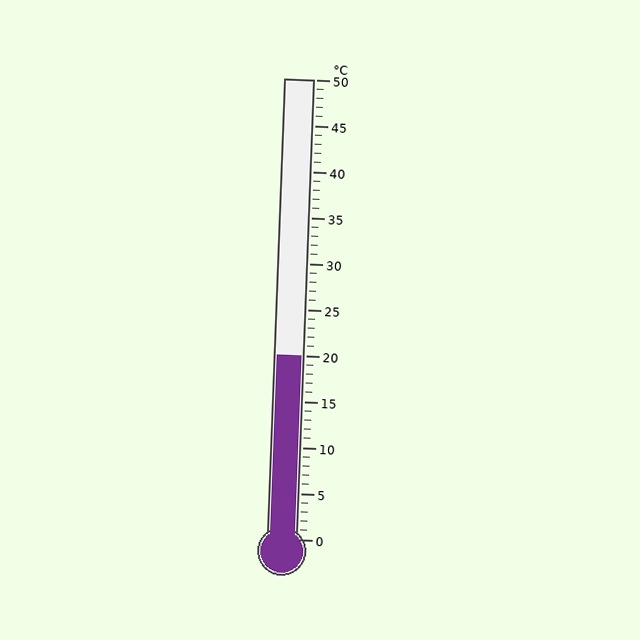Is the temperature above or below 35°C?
The temperature is below 35°C.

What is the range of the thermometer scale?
The thermometer scale ranges from 0°C to 50°C.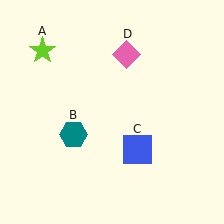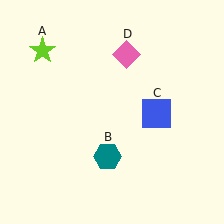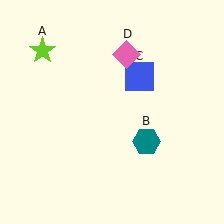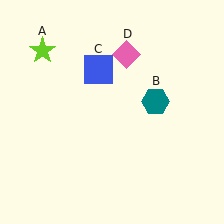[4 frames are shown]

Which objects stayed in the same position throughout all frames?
Lime star (object A) and pink diamond (object D) remained stationary.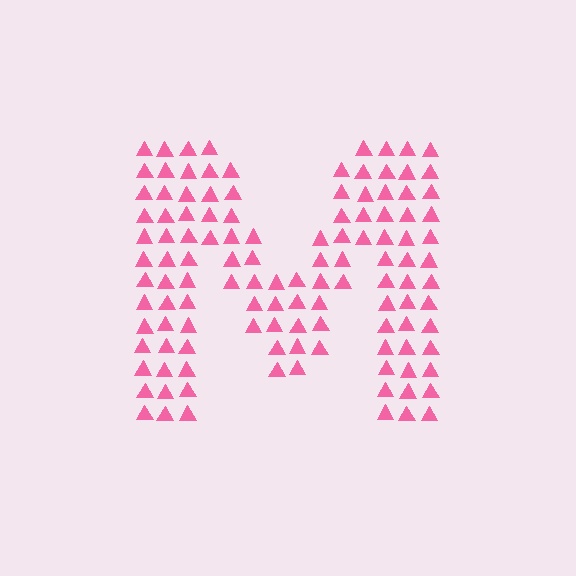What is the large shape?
The large shape is the letter M.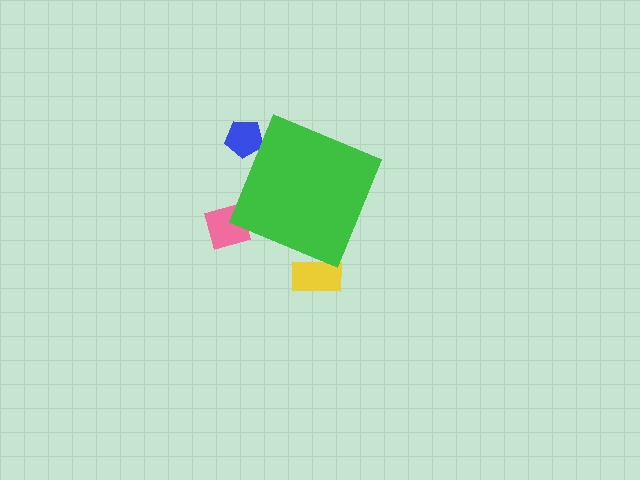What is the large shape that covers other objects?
A green diamond.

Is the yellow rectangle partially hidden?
Yes, the yellow rectangle is partially hidden behind the green diamond.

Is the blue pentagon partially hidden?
Yes, the blue pentagon is partially hidden behind the green diamond.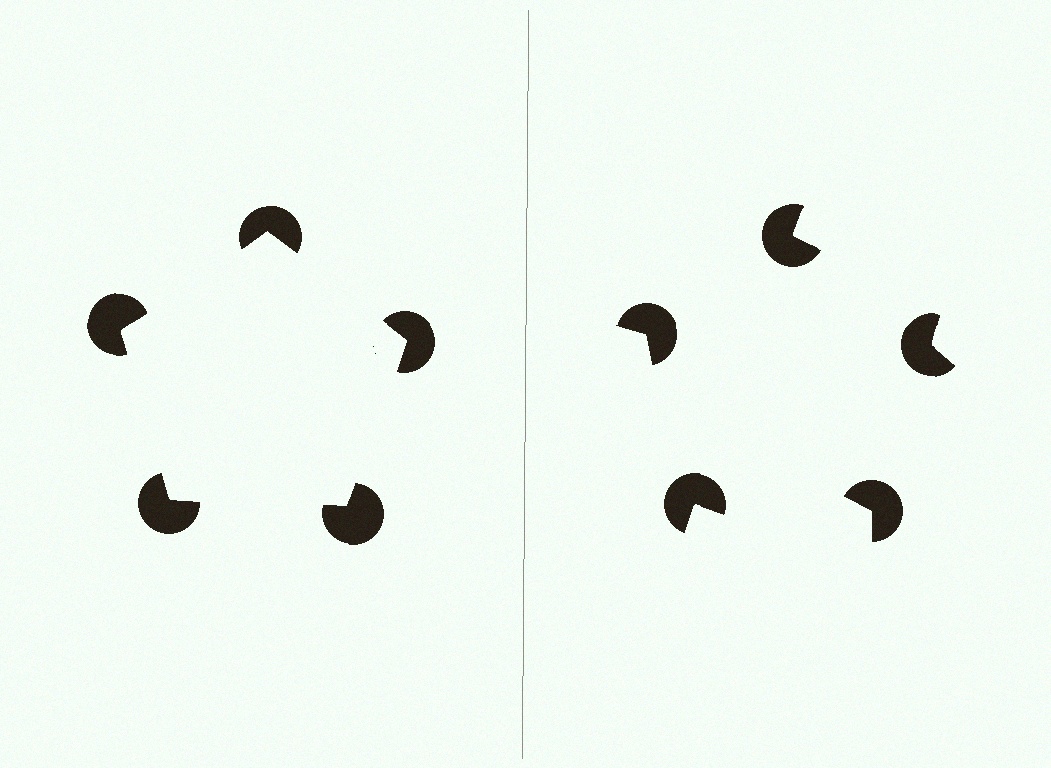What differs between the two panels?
The pac-man discs are positioned identically on both sides; only the wedge orientations differ. On the left they align to a pentagon; on the right they are misaligned.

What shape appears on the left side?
An illusory pentagon.